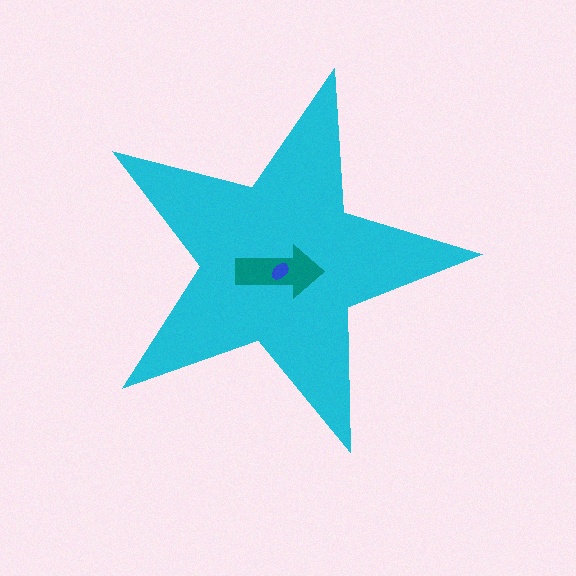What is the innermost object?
The blue ellipse.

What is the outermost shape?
The cyan star.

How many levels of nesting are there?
3.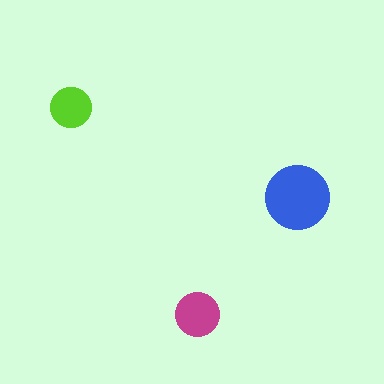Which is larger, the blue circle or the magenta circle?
The blue one.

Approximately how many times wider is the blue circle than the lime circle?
About 1.5 times wider.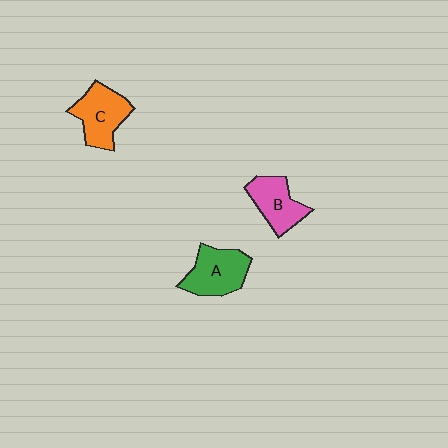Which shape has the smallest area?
Shape B (pink).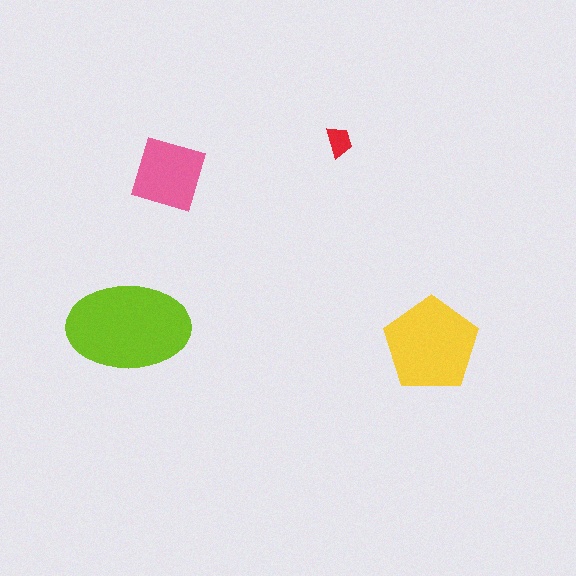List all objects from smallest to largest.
The red trapezoid, the pink square, the yellow pentagon, the lime ellipse.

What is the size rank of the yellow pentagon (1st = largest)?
2nd.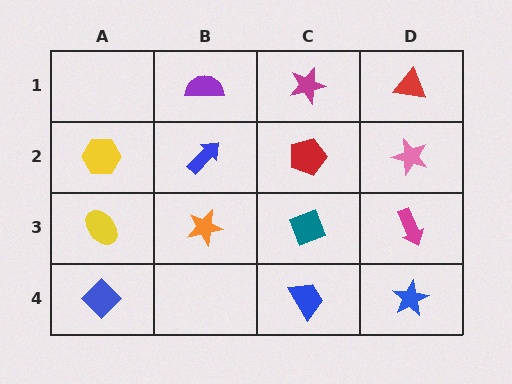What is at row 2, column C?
A red pentagon.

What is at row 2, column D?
A pink star.